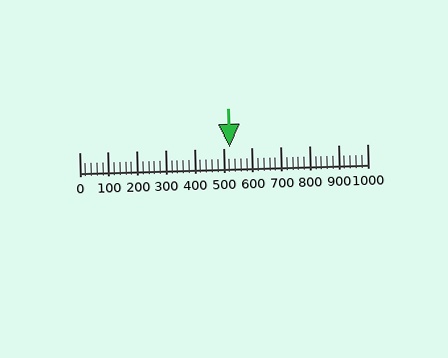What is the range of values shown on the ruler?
The ruler shows values from 0 to 1000.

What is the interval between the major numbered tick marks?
The major tick marks are spaced 100 units apart.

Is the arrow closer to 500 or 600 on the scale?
The arrow is closer to 500.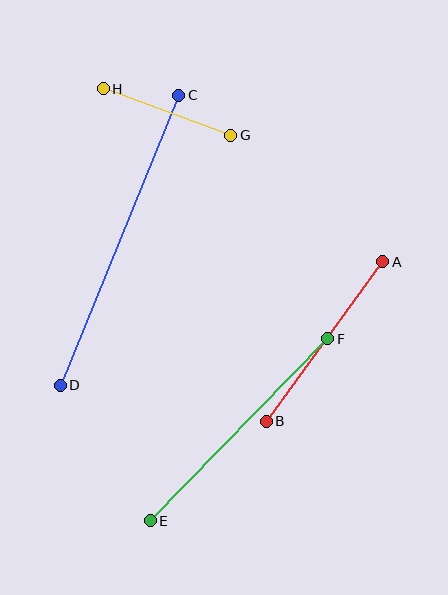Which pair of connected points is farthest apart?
Points C and D are farthest apart.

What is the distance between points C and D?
The distance is approximately 313 pixels.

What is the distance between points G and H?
The distance is approximately 136 pixels.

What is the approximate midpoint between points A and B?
The midpoint is at approximately (325, 342) pixels.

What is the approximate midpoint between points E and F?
The midpoint is at approximately (239, 430) pixels.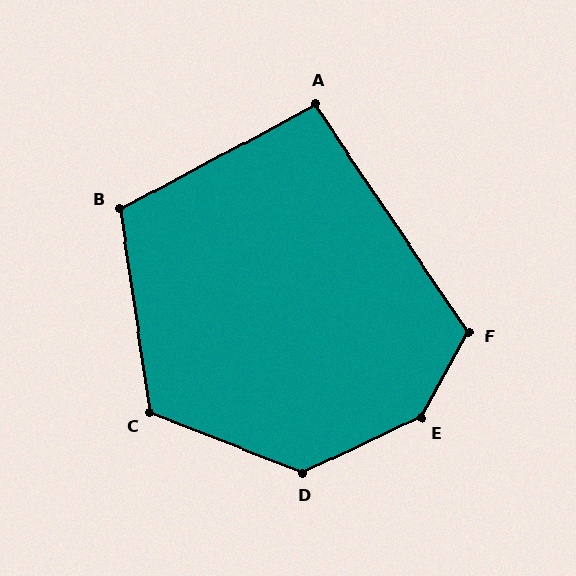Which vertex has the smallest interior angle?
A, at approximately 96 degrees.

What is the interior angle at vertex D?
Approximately 133 degrees (obtuse).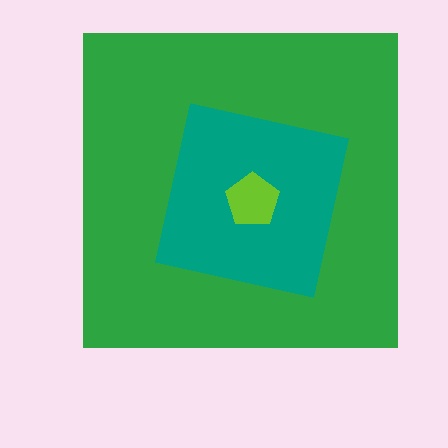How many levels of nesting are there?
3.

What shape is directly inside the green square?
The teal square.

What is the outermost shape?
The green square.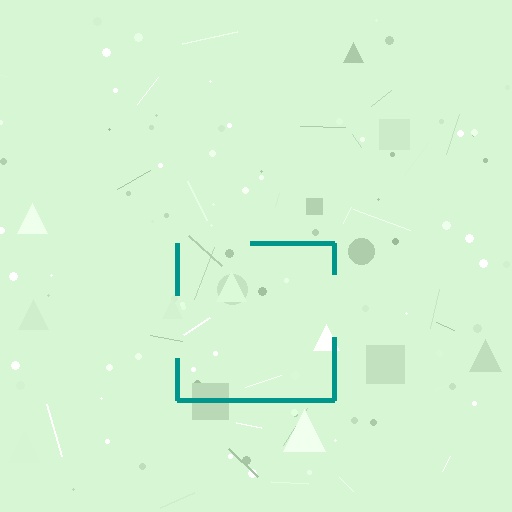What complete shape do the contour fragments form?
The contour fragments form a square.